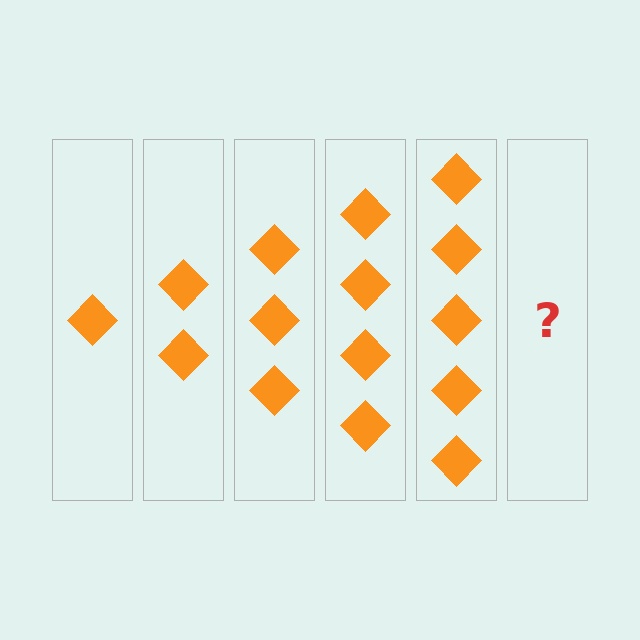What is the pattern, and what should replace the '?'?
The pattern is that each step adds one more diamond. The '?' should be 6 diamonds.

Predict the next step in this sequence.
The next step is 6 diamonds.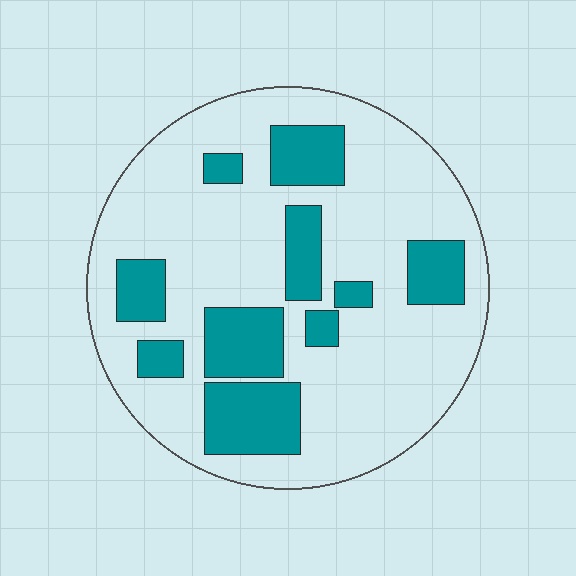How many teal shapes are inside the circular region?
10.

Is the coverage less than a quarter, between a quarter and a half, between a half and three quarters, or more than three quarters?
Between a quarter and a half.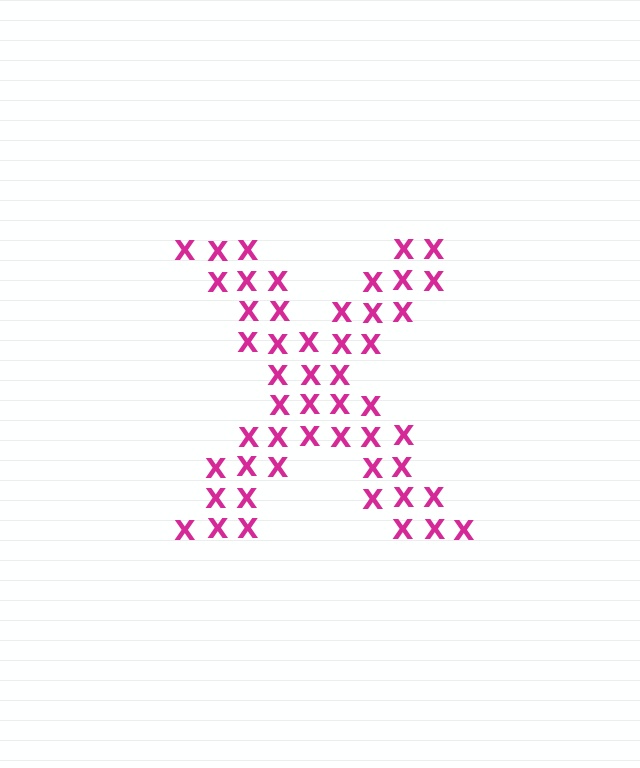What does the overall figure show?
The overall figure shows the letter X.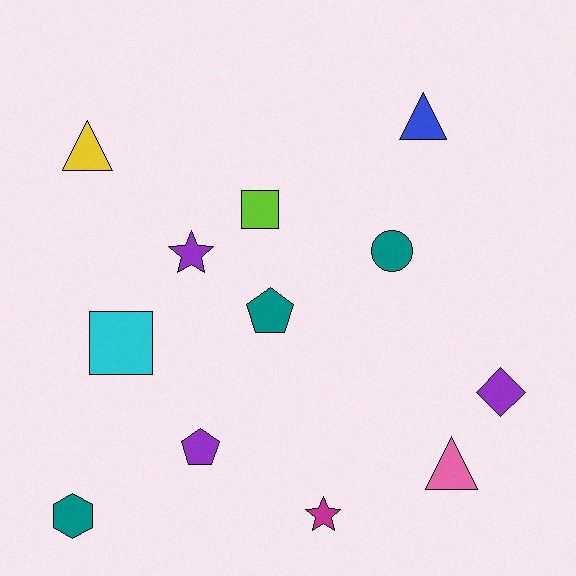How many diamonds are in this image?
There is 1 diamond.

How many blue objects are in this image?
There is 1 blue object.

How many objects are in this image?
There are 12 objects.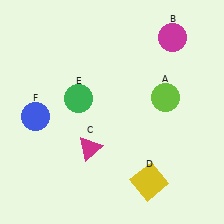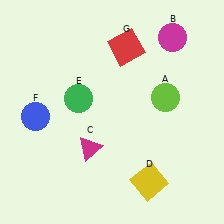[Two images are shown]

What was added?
A red square (G) was added in Image 2.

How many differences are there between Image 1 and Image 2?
There is 1 difference between the two images.